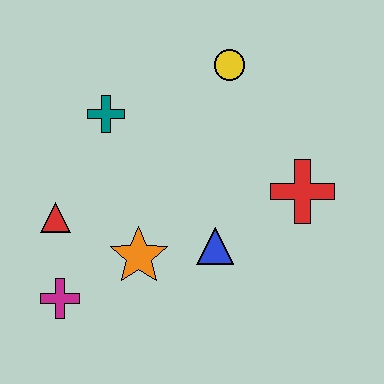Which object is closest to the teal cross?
The red triangle is closest to the teal cross.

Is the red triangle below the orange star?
No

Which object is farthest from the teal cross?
The red cross is farthest from the teal cross.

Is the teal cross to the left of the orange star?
Yes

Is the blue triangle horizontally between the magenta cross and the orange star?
No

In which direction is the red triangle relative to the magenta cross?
The red triangle is above the magenta cross.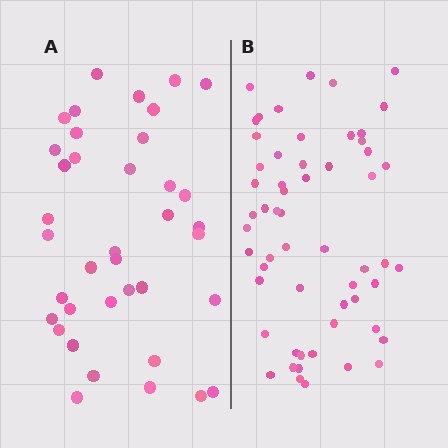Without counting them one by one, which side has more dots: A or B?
Region B (the right region) has more dots.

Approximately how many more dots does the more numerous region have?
Region B has approximately 20 more dots than region A.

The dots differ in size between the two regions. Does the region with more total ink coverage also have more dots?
No. Region A has more total ink coverage because its dots are larger, but region B actually contains more individual dots. Total area can be misleading — the number of items is what matters here.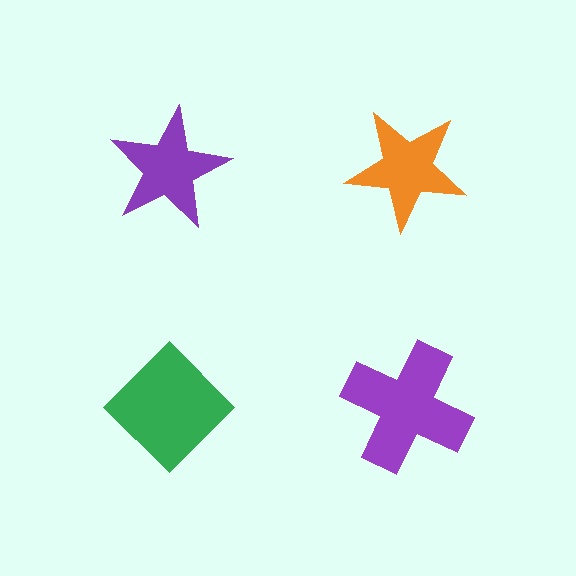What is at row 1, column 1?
A purple star.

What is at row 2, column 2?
A purple cross.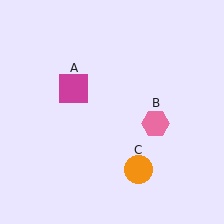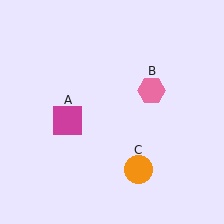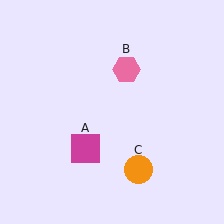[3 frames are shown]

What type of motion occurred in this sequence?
The magenta square (object A), pink hexagon (object B) rotated counterclockwise around the center of the scene.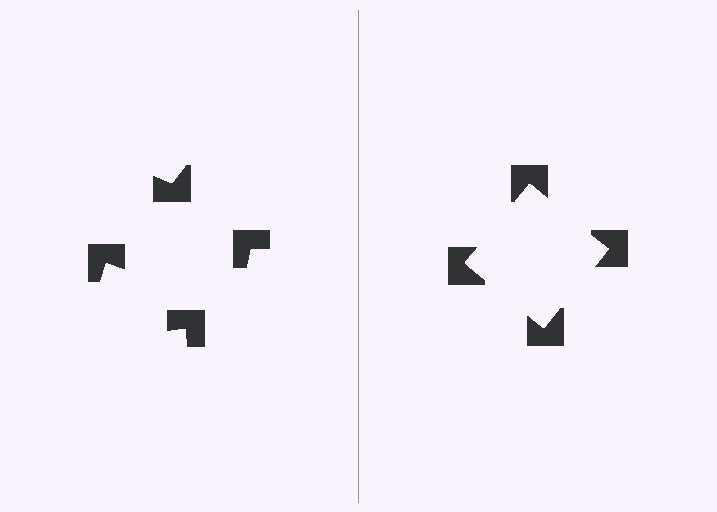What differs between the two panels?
The notched squares are positioned identically on both sides; only the wedge orientations differ. On the right they align to a square; on the left they are misaligned.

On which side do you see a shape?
An illusory square appears on the right side. On the left side the wedge cuts are rotated, so no coherent shape forms.